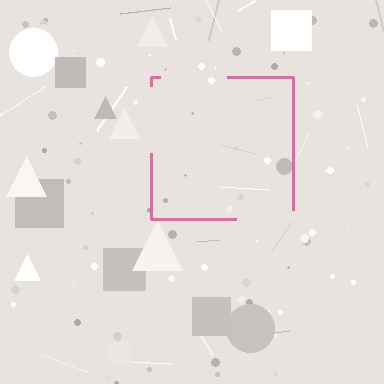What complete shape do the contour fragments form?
The contour fragments form a square.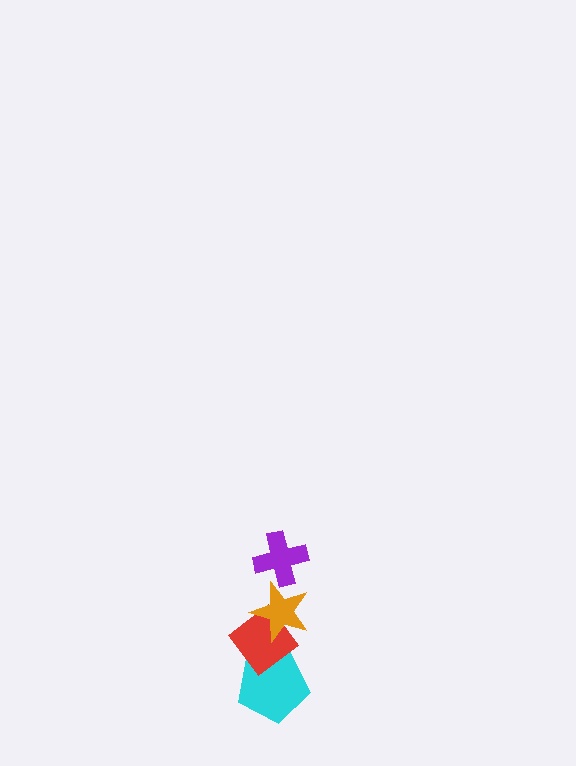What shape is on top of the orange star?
The purple cross is on top of the orange star.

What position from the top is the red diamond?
The red diamond is 3rd from the top.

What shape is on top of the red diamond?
The orange star is on top of the red diamond.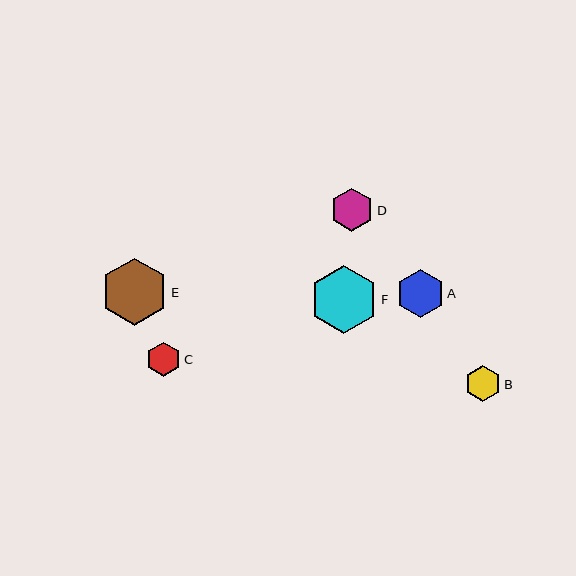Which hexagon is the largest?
Hexagon F is the largest with a size of approximately 69 pixels.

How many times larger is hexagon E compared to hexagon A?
Hexagon E is approximately 1.4 times the size of hexagon A.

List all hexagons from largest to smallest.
From largest to smallest: F, E, A, D, B, C.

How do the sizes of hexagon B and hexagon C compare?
Hexagon B and hexagon C are approximately the same size.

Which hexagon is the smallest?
Hexagon C is the smallest with a size of approximately 34 pixels.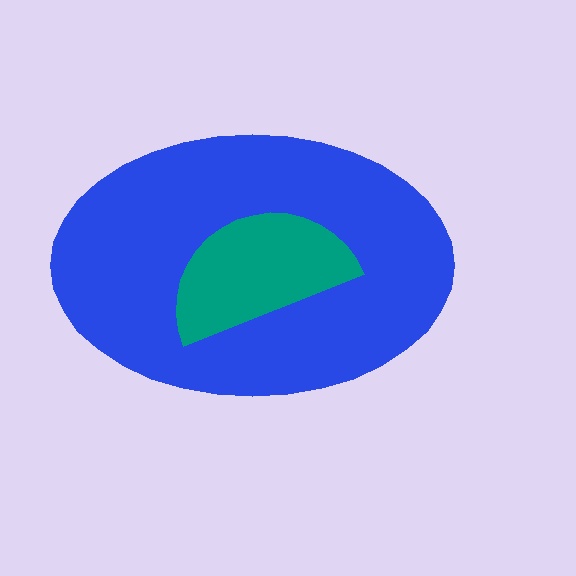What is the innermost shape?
The teal semicircle.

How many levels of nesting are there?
2.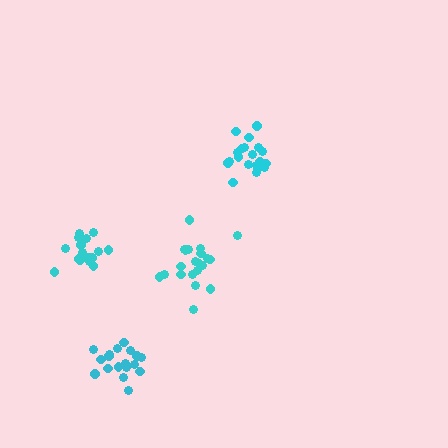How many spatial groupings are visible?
There are 4 spatial groupings.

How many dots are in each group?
Group 1: 20 dots, Group 2: 17 dots, Group 3: 18 dots, Group 4: 21 dots (76 total).